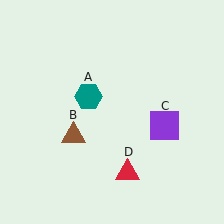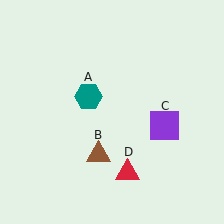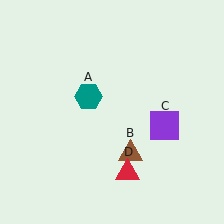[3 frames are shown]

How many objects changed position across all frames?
1 object changed position: brown triangle (object B).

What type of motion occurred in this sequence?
The brown triangle (object B) rotated counterclockwise around the center of the scene.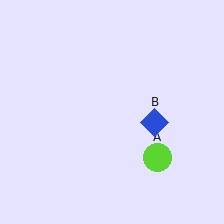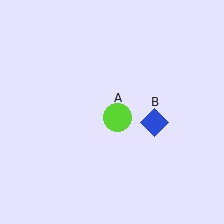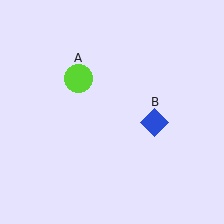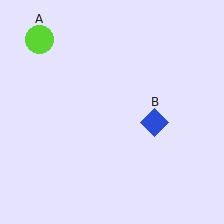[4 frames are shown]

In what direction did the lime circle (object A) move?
The lime circle (object A) moved up and to the left.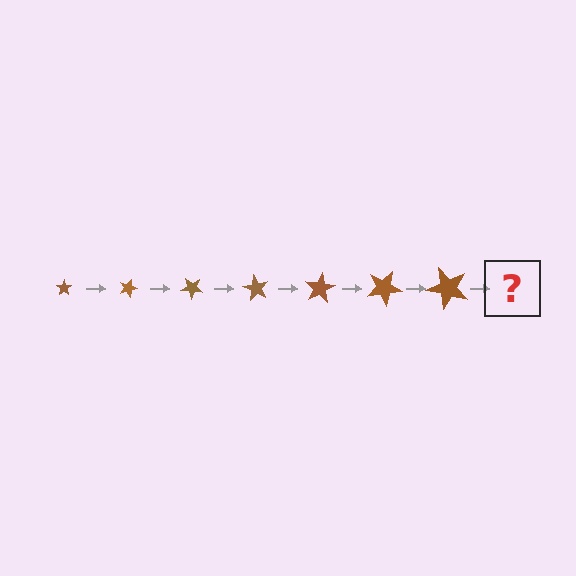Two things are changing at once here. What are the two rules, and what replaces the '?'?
The two rules are that the star grows larger each step and it rotates 20 degrees each step. The '?' should be a star, larger than the previous one and rotated 140 degrees from the start.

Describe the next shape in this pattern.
It should be a star, larger than the previous one and rotated 140 degrees from the start.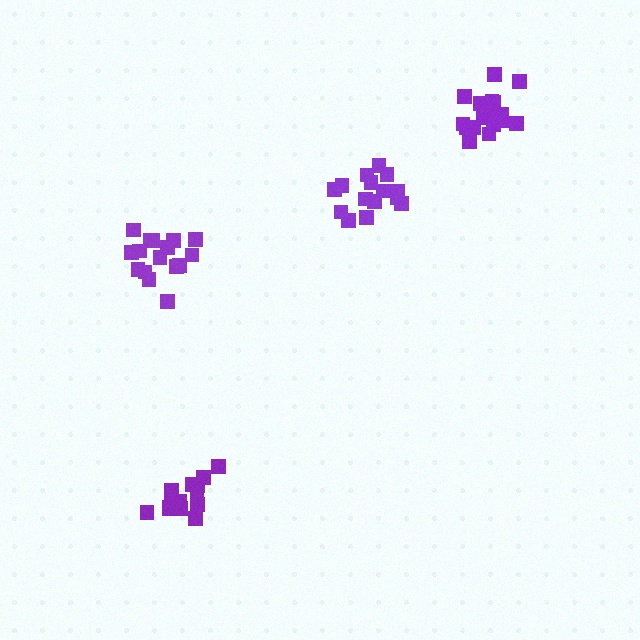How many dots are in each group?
Group 1: 16 dots, Group 2: 16 dots, Group 3: 18 dots, Group 4: 15 dots (65 total).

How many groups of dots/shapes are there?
There are 4 groups.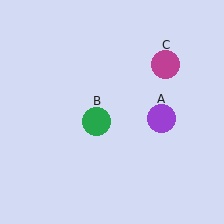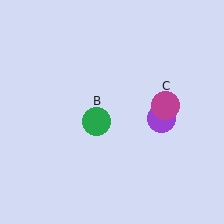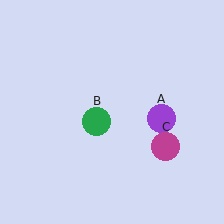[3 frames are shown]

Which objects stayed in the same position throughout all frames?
Purple circle (object A) and green circle (object B) remained stationary.